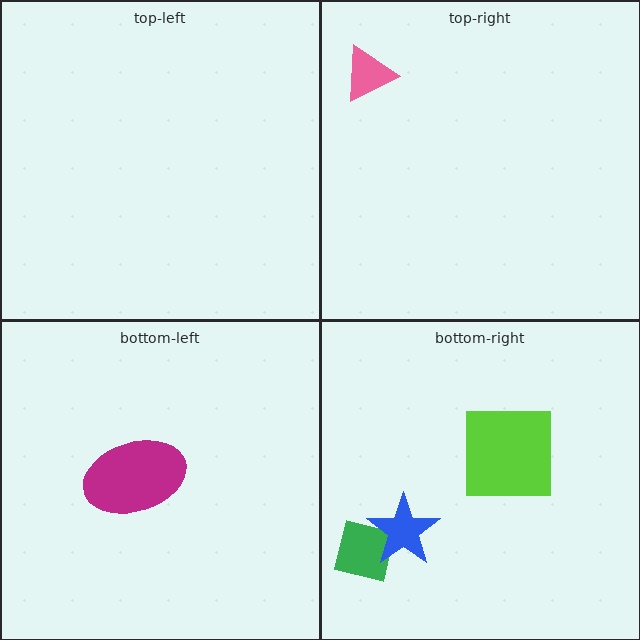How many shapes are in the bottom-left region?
1.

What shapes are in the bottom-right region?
The lime square, the green square, the blue star.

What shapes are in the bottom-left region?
The magenta ellipse.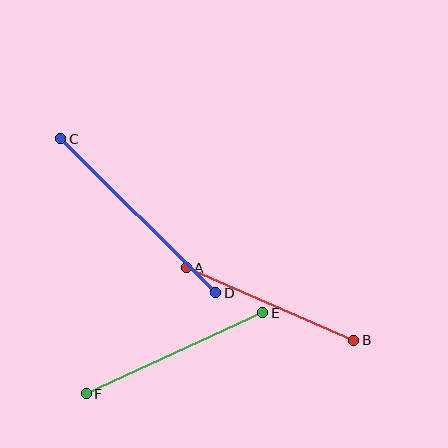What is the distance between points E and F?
The distance is approximately 194 pixels.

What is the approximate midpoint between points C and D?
The midpoint is at approximately (138, 216) pixels.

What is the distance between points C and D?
The distance is approximately 218 pixels.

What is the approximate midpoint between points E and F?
The midpoint is at approximately (174, 353) pixels.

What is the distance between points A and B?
The distance is approximately 183 pixels.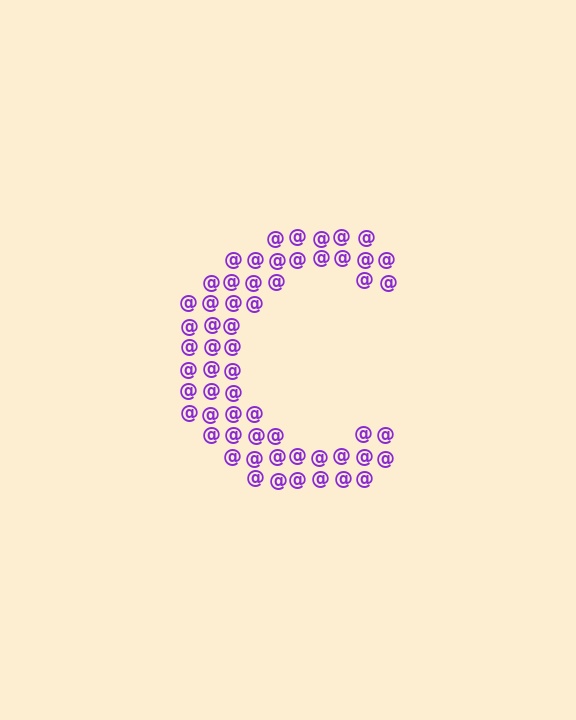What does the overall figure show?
The overall figure shows the letter C.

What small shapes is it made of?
It is made of small at signs.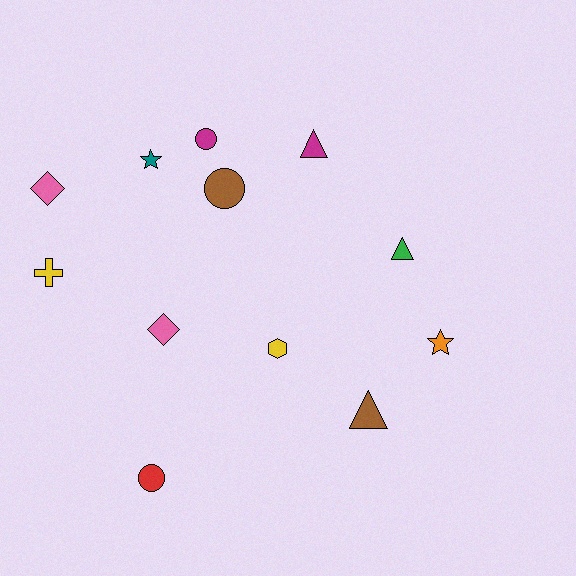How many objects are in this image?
There are 12 objects.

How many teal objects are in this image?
There is 1 teal object.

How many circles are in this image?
There are 3 circles.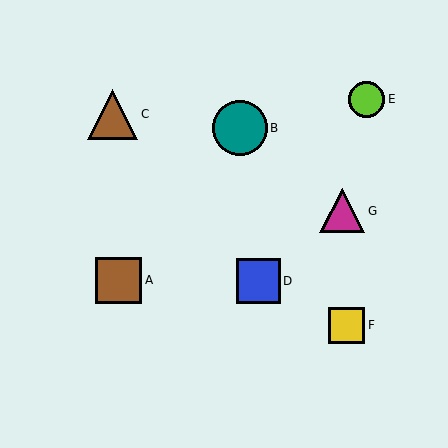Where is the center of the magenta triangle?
The center of the magenta triangle is at (342, 211).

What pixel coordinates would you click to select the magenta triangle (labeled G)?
Click at (342, 211) to select the magenta triangle G.